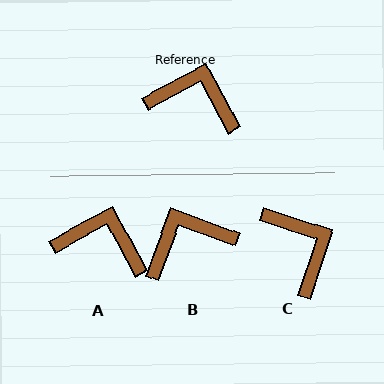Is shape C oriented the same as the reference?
No, it is off by about 46 degrees.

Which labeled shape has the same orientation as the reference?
A.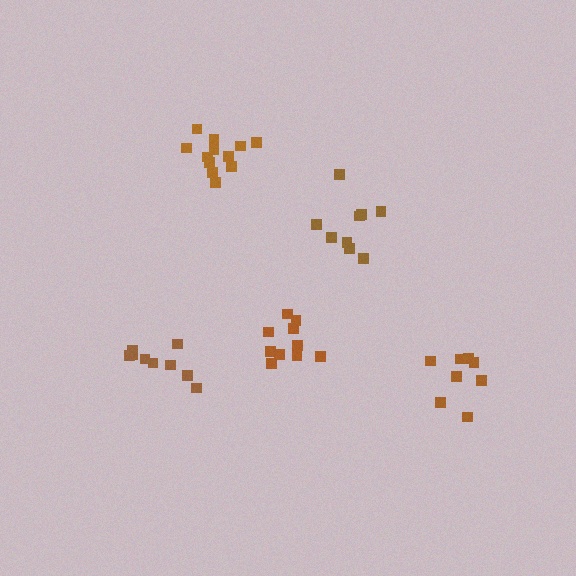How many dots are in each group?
Group 1: 10 dots, Group 2: 9 dots, Group 3: 12 dots, Group 4: 9 dots, Group 5: 9 dots (49 total).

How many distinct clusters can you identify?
There are 5 distinct clusters.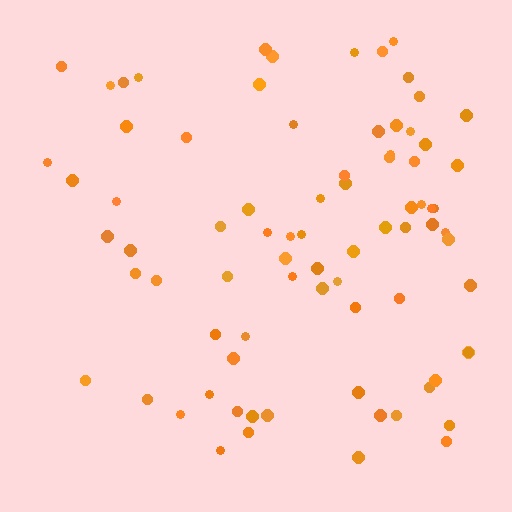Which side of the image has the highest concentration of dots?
The right.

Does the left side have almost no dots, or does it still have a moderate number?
Still a moderate number, just noticeably fewer than the right.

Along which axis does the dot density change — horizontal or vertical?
Horizontal.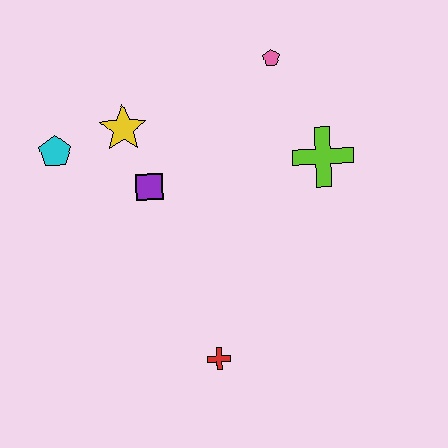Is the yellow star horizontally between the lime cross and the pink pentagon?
No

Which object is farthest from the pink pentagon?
The red cross is farthest from the pink pentagon.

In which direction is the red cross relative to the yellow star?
The red cross is below the yellow star.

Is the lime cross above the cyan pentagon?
No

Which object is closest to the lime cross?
The pink pentagon is closest to the lime cross.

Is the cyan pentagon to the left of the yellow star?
Yes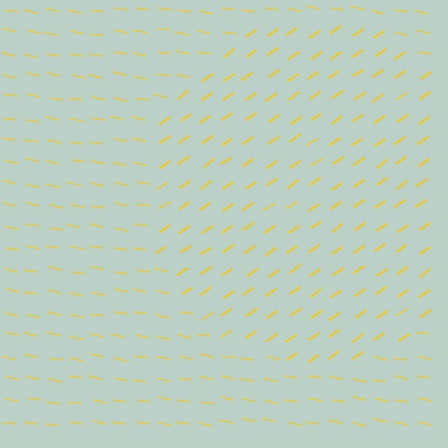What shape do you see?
I see a circle.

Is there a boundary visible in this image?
Yes, there is a texture boundary formed by a change in line orientation.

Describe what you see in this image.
The image is filled with small yellow line segments. A circle region in the image has lines oriented differently from the surrounding lines, creating a visible texture boundary.